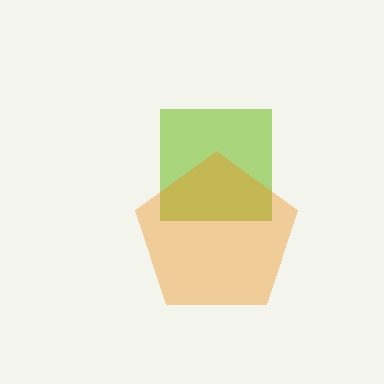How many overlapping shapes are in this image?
There are 2 overlapping shapes in the image.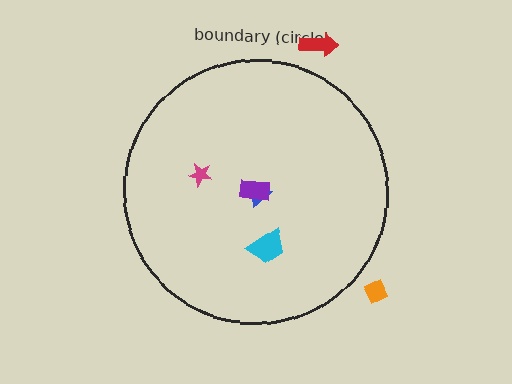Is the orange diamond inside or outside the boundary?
Outside.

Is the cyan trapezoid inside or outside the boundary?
Inside.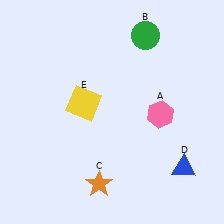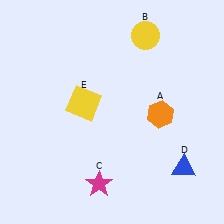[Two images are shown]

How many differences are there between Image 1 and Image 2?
There are 3 differences between the two images.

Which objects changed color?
A changed from pink to orange. B changed from green to yellow. C changed from orange to magenta.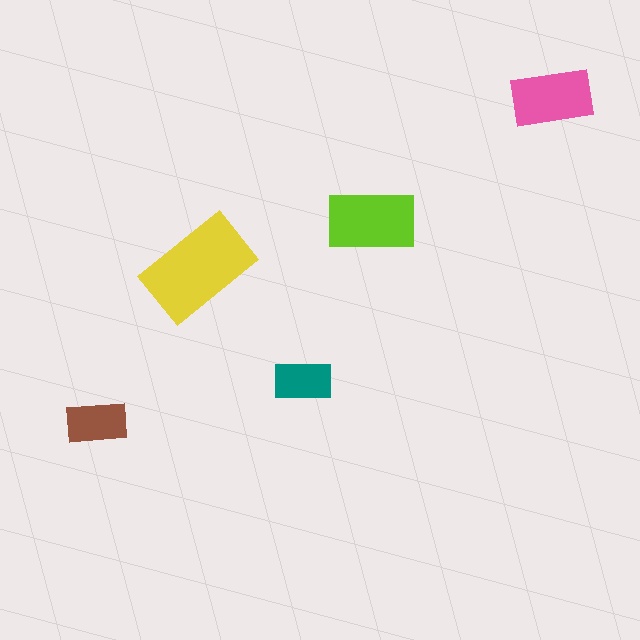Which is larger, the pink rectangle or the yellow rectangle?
The yellow one.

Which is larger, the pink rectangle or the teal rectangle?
The pink one.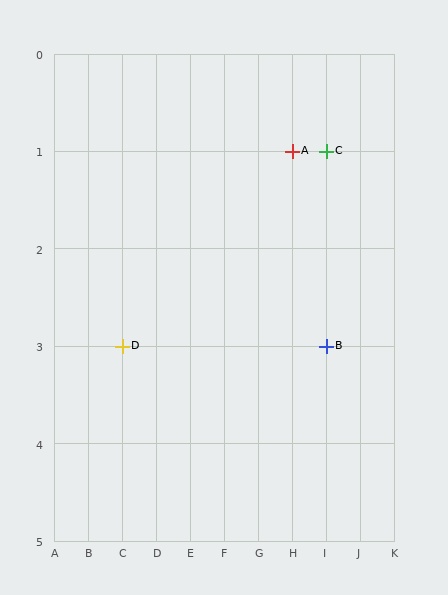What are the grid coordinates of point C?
Point C is at grid coordinates (I, 1).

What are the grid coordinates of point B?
Point B is at grid coordinates (I, 3).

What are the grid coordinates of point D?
Point D is at grid coordinates (C, 3).